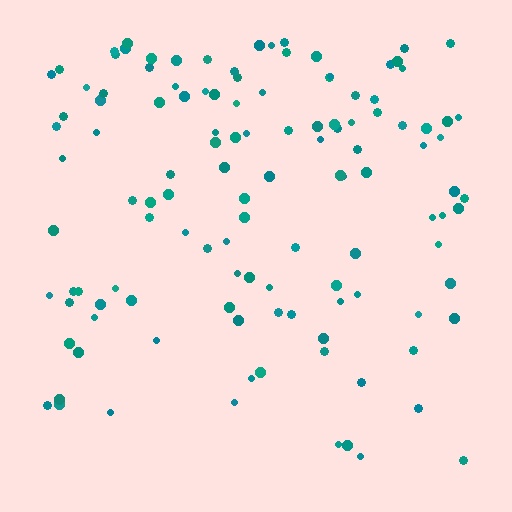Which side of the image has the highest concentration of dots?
The top.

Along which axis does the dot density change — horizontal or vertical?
Vertical.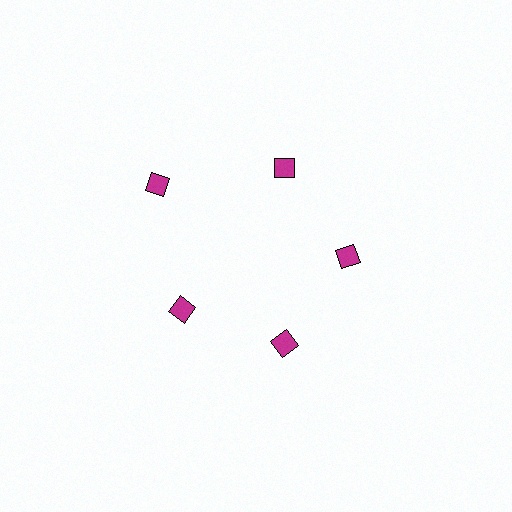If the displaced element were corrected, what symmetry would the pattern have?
It would have 5-fold rotational symmetry — the pattern would map onto itself every 72 degrees.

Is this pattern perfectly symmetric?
No. The 5 magenta diamonds are arranged in a ring, but one element near the 10 o'clock position is pushed outward from the center, breaking the 5-fold rotational symmetry.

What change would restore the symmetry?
The symmetry would be restored by moving it inward, back onto the ring so that all 5 diamonds sit at equal angles and equal distance from the center.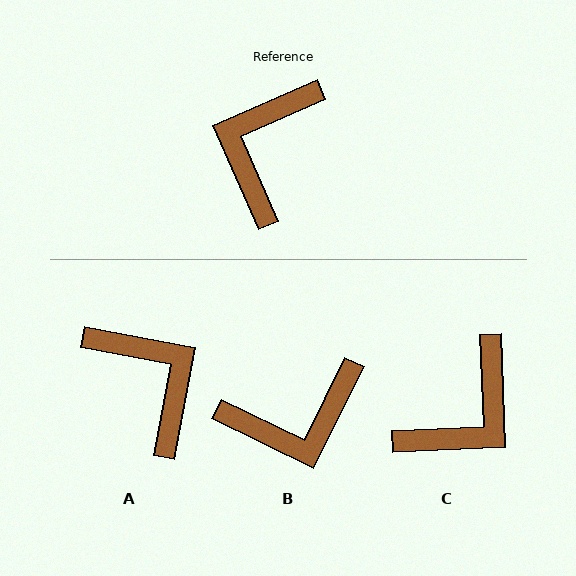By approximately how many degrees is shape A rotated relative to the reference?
Approximately 125 degrees clockwise.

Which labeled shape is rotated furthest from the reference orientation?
C, about 159 degrees away.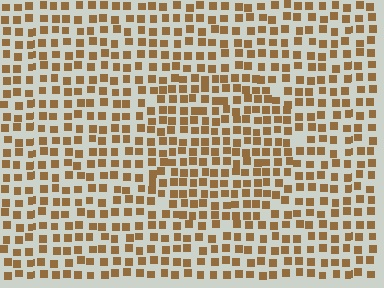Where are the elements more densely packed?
The elements are more densely packed inside the circle boundary.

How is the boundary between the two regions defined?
The boundary is defined by a change in element density (approximately 1.4x ratio). All elements are the same color, size, and shape.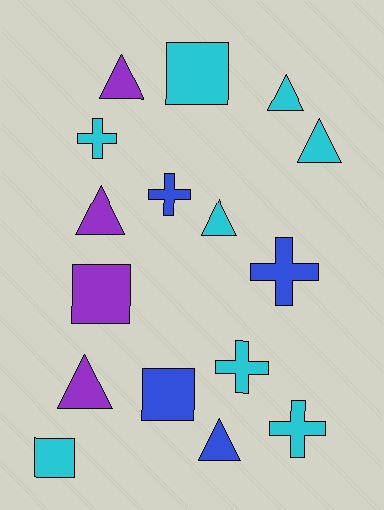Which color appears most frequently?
Cyan, with 8 objects.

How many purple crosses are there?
There are no purple crosses.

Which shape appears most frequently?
Triangle, with 7 objects.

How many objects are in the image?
There are 16 objects.